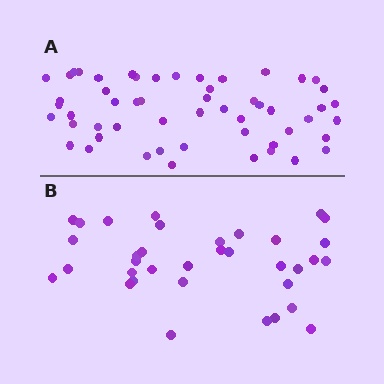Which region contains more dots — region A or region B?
Region A (the top region) has more dots.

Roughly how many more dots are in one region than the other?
Region A has approximately 20 more dots than region B.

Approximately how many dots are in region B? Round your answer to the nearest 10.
About 40 dots. (The exact count is 35, which rounds to 40.)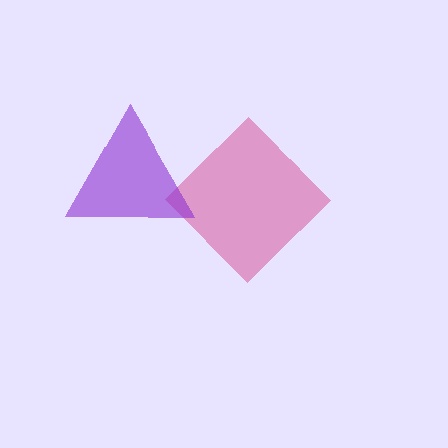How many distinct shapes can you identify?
There are 2 distinct shapes: a pink diamond, a purple triangle.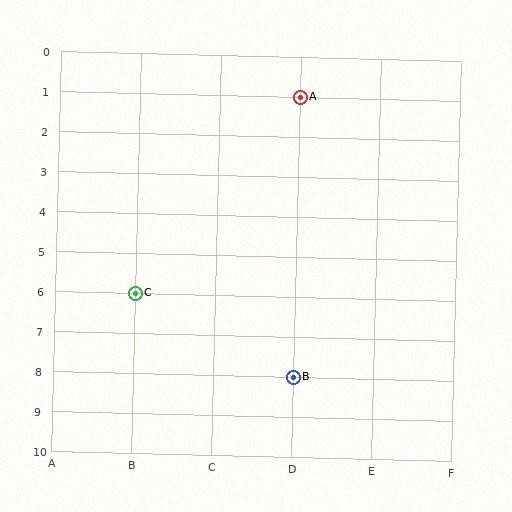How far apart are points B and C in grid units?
Points B and C are 2 columns and 2 rows apart (about 2.8 grid units diagonally).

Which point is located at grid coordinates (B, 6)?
Point C is at (B, 6).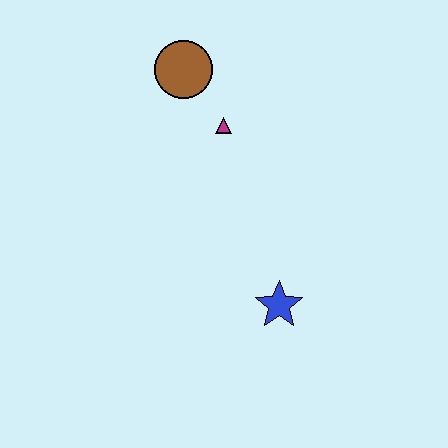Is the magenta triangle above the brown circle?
No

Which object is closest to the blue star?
The magenta triangle is closest to the blue star.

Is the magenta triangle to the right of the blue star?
No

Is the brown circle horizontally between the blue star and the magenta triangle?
No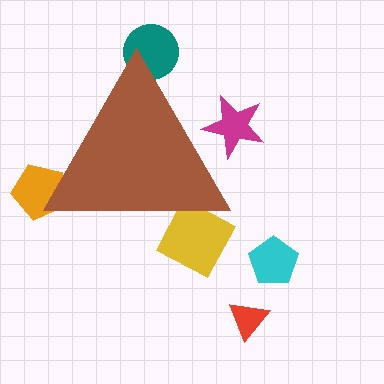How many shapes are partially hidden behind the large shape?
4 shapes are partially hidden.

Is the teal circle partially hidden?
Yes, the teal circle is partially hidden behind the brown triangle.